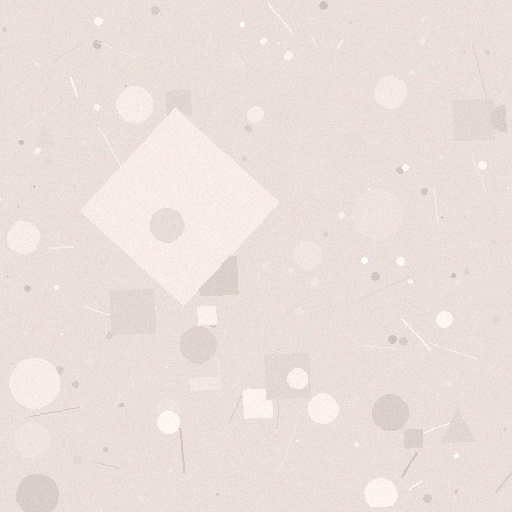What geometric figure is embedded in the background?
A diamond is embedded in the background.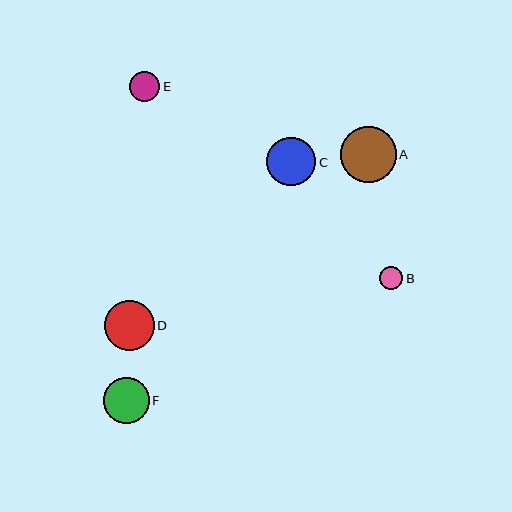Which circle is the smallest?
Circle B is the smallest with a size of approximately 23 pixels.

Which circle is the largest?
Circle A is the largest with a size of approximately 56 pixels.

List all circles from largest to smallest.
From largest to smallest: A, D, C, F, E, B.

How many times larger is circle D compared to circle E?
Circle D is approximately 1.6 times the size of circle E.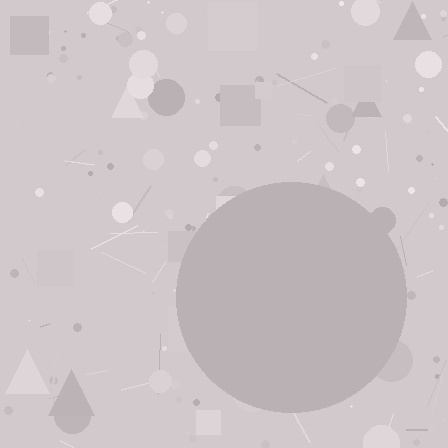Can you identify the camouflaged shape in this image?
The camouflaged shape is a circle.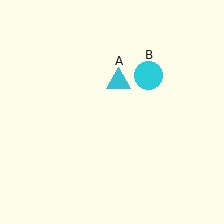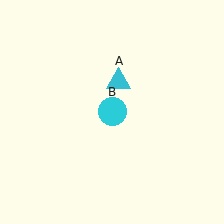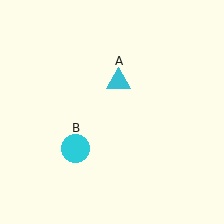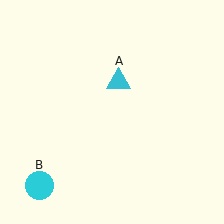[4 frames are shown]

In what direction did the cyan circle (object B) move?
The cyan circle (object B) moved down and to the left.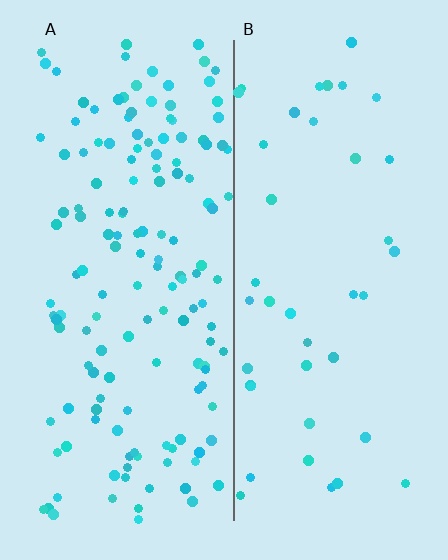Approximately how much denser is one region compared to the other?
Approximately 3.6× — region A over region B.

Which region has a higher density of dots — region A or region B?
A (the left).